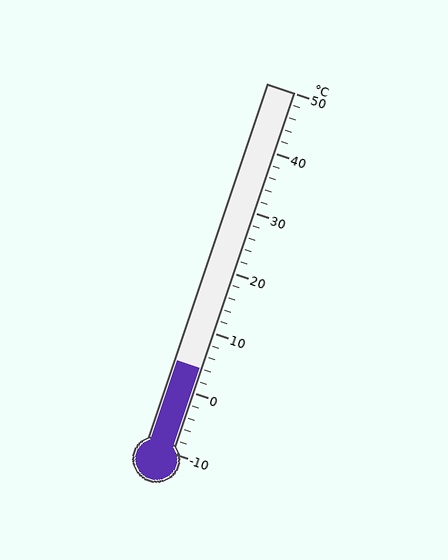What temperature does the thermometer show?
The thermometer shows approximately 4°C.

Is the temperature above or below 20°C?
The temperature is below 20°C.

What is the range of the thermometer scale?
The thermometer scale ranges from -10°C to 50°C.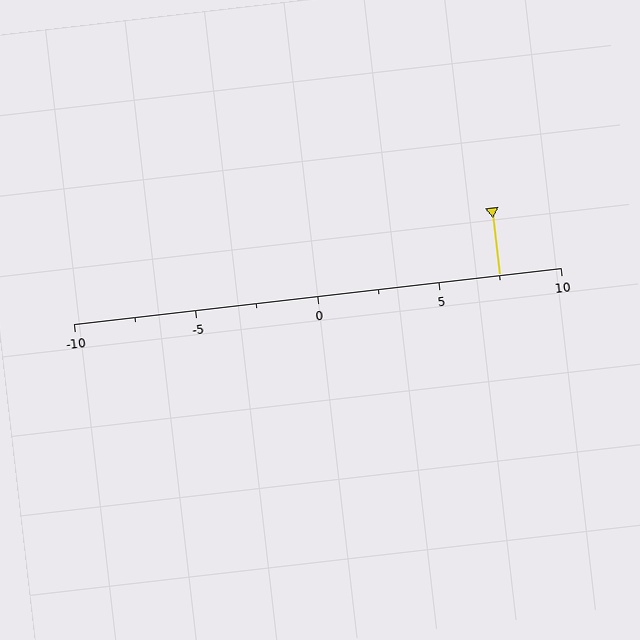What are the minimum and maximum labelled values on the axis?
The axis runs from -10 to 10.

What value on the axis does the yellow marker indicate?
The marker indicates approximately 7.5.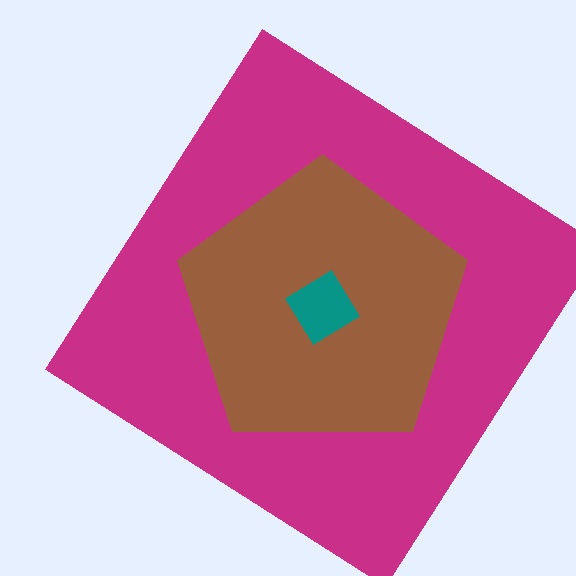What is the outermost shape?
The magenta diamond.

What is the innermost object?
The teal diamond.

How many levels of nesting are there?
3.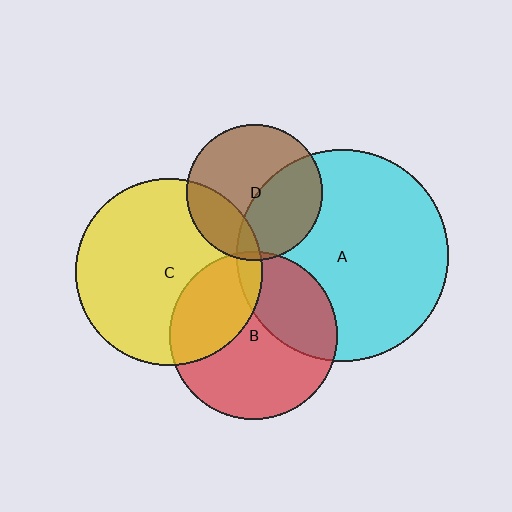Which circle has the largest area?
Circle A (cyan).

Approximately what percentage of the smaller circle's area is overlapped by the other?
Approximately 5%.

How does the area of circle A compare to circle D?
Approximately 2.4 times.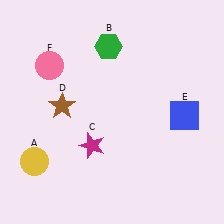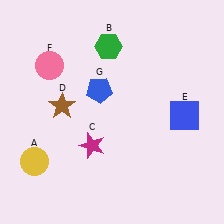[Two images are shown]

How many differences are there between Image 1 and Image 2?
There is 1 difference between the two images.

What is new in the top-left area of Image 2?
A blue pentagon (G) was added in the top-left area of Image 2.